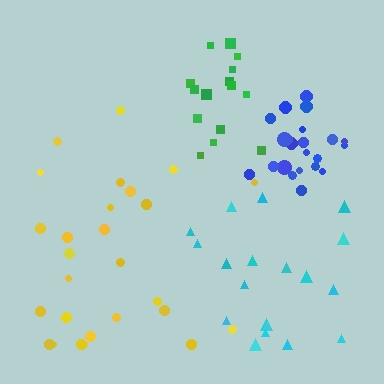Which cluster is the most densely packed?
Blue.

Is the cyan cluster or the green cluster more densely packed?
Green.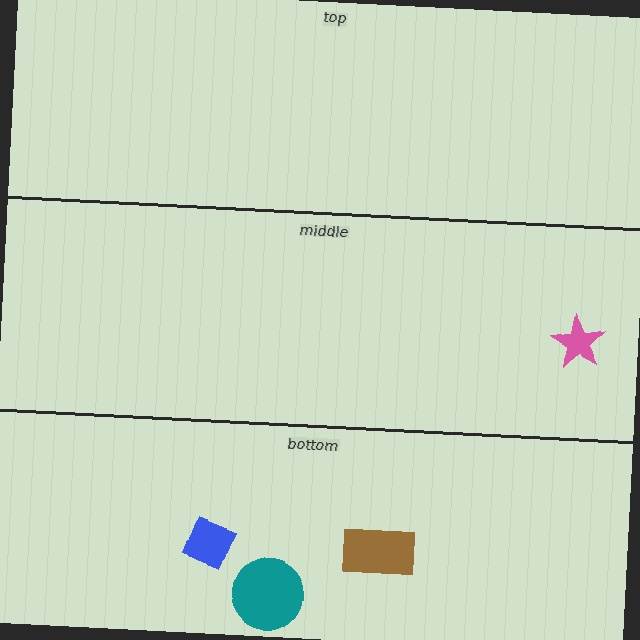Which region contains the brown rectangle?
The bottom region.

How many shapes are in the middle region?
1.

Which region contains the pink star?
The middle region.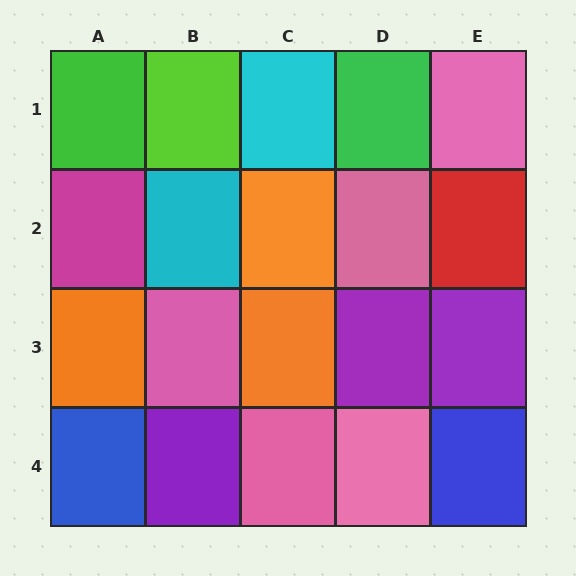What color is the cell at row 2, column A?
Magenta.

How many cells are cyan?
2 cells are cyan.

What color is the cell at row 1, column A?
Green.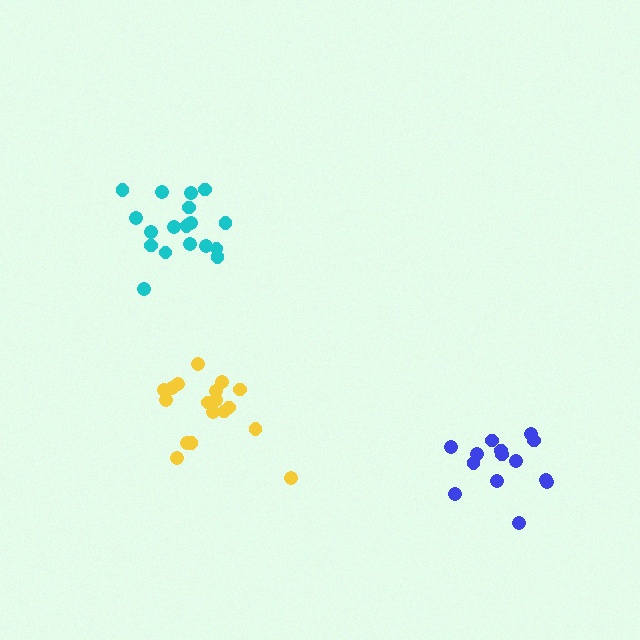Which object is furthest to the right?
The blue cluster is rightmost.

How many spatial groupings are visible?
There are 3 spatial groupings.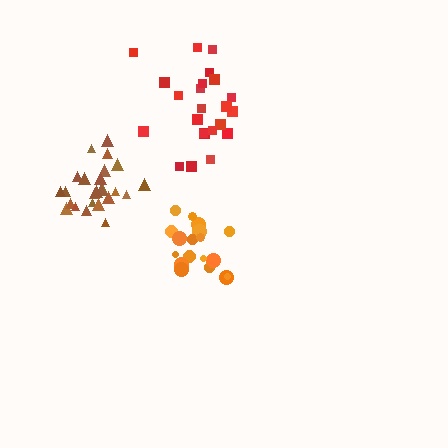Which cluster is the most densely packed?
Brown.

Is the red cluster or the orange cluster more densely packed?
Orange.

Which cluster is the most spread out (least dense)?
Red.